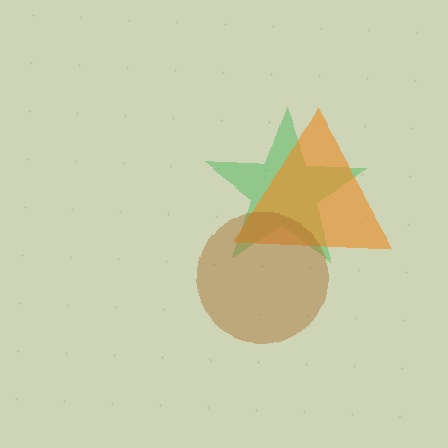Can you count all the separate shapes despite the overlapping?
Yes, there are 3 separate shapes.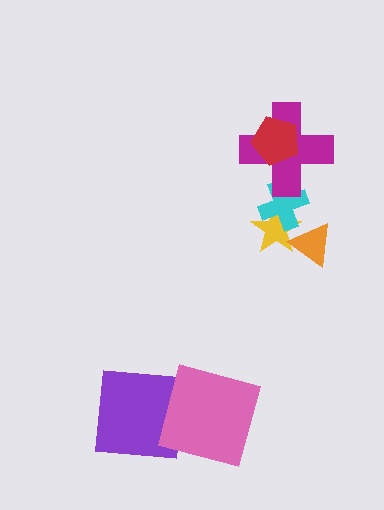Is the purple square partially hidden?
Yes, it is partially covered by another shape.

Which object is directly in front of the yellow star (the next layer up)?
The cyan cross is directly in front of the yellow star.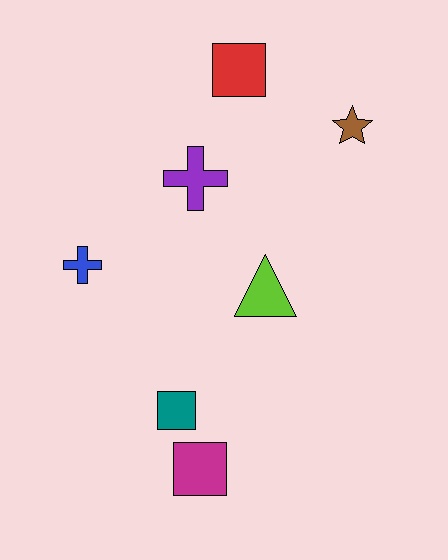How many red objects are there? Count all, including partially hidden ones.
There is 1 red object.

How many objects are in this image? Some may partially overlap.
There are 7 objects.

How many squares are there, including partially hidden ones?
There are 3 squares.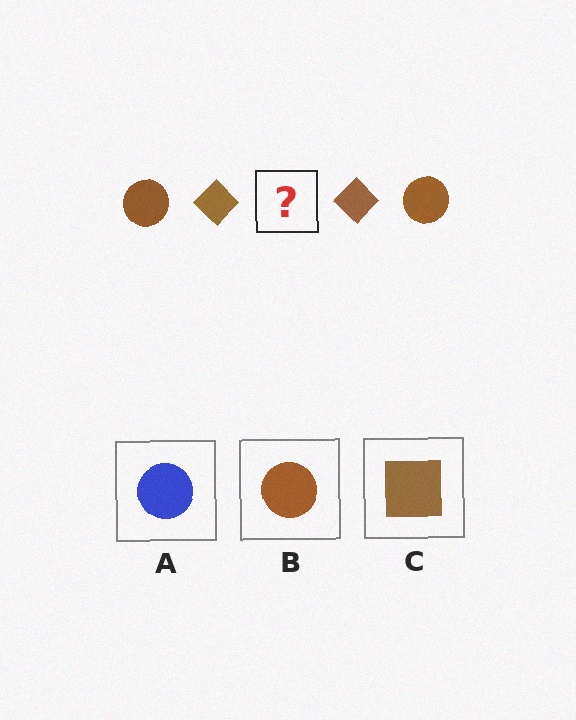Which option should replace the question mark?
Option B.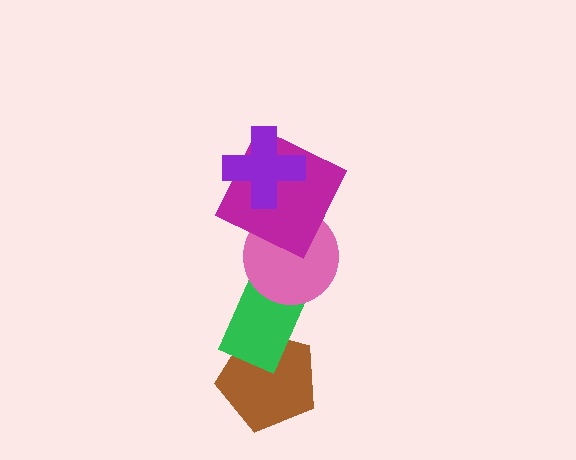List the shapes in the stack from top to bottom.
From top to bottom: the purple cross, the magenta square, the pink circle, the green rectangle, the brown pentagon.